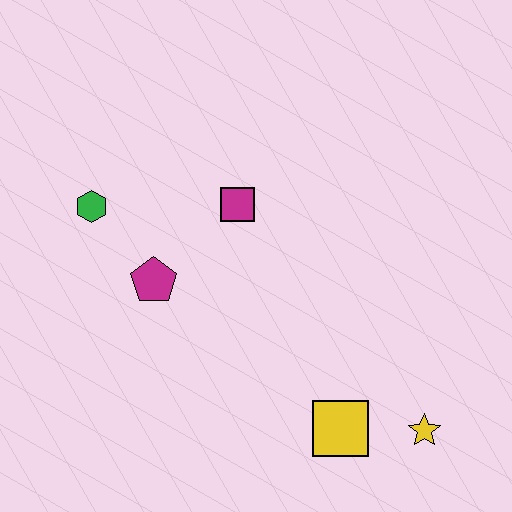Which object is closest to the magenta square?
The magenta pentagon is closest to the magenta square.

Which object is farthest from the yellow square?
The green hexagon is farthest from the yellow square.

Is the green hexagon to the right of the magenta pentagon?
No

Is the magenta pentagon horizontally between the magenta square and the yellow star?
No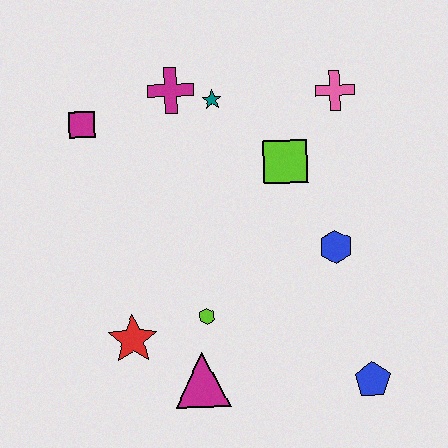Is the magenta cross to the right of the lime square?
No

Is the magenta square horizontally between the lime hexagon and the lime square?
No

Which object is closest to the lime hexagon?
The magenta triangle is closest to the lime hexagon.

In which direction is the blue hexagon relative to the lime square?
The blue hexagon is below the lime square.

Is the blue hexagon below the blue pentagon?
No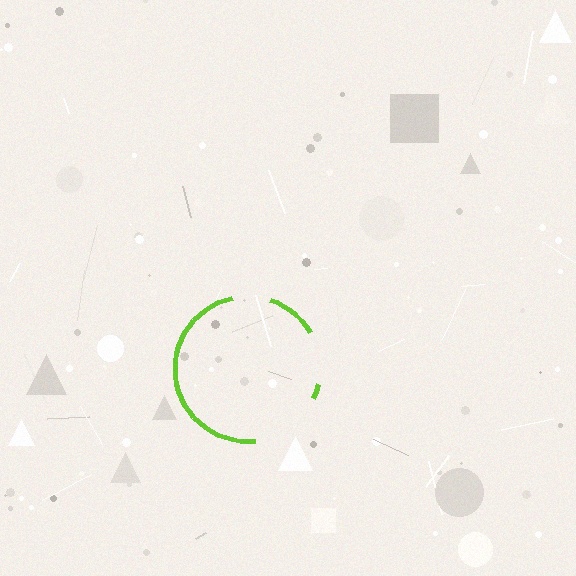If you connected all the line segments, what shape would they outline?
They would outline a circle.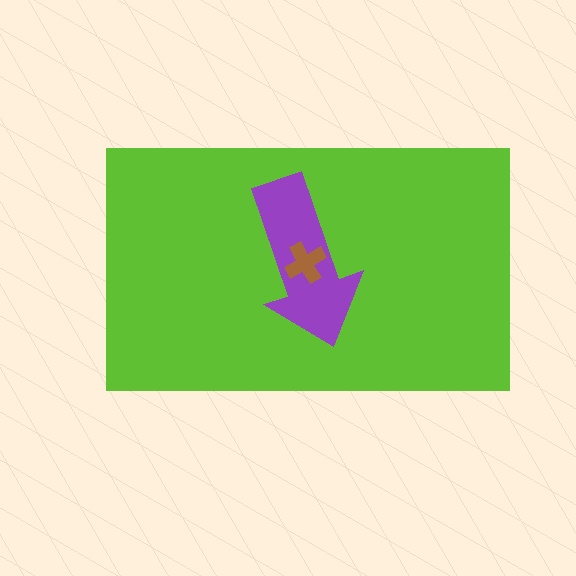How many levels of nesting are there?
3.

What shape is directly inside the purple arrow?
The brown cross.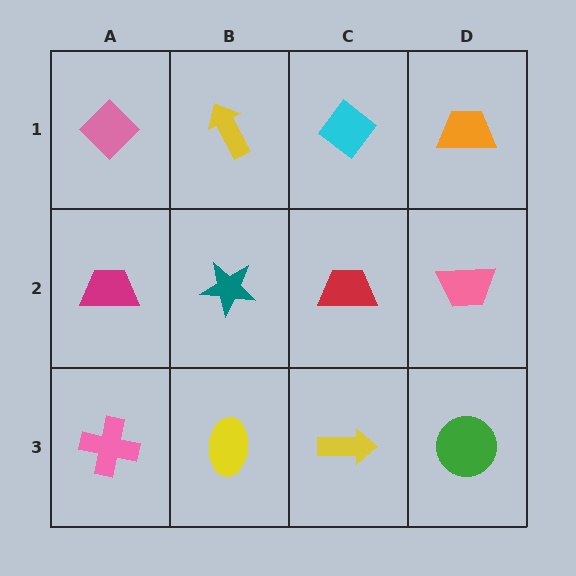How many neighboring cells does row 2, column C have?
4.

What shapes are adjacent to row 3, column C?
A red trapezoid (row 2, column C), a yellow ellipse (row 3, column B), a green circle (row 3, column D).